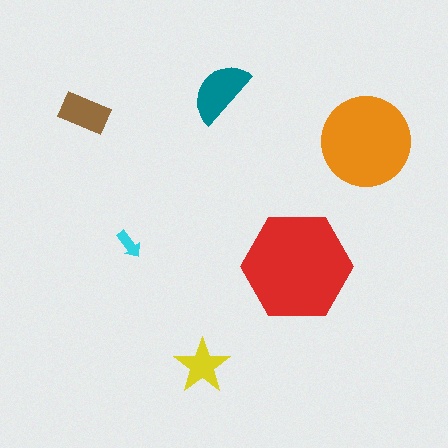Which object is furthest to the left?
The brown rectangle is leftmost.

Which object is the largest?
The red hexagon.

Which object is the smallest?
The cyan arrow.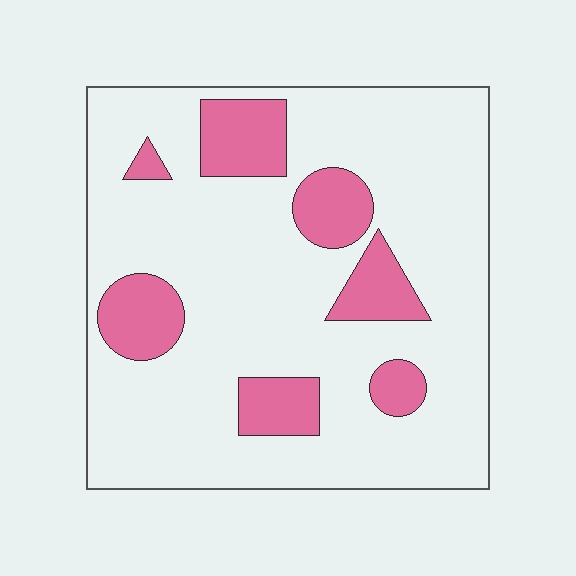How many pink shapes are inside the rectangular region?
7.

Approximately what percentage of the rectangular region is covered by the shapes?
Approximately 20%.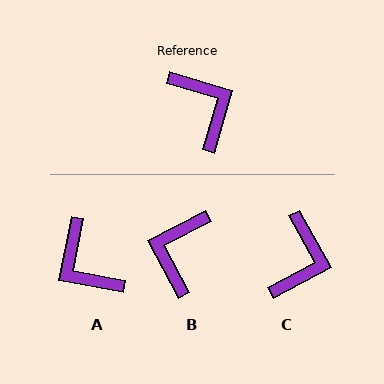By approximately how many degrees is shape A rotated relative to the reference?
Approximately 174 degrees clockwise.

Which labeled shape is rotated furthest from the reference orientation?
A, about 174 degrees away.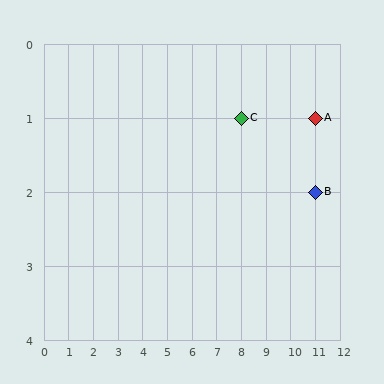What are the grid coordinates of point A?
Point A is at grid coordinates (11, 1).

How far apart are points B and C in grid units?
Points B and C are 3 columns and 1 row apart (about 3.2 grid units diagonally).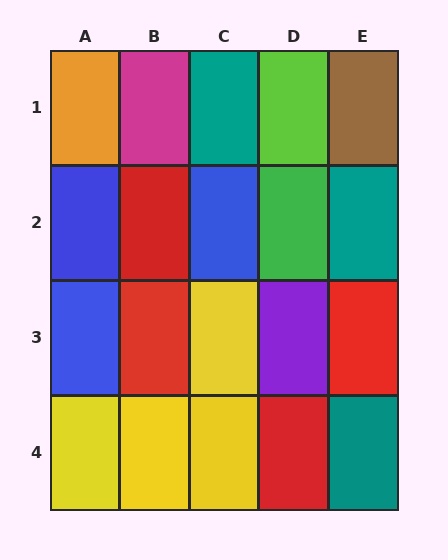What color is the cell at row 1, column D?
Lime.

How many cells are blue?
3 cells are blue.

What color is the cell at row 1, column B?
Magenta.